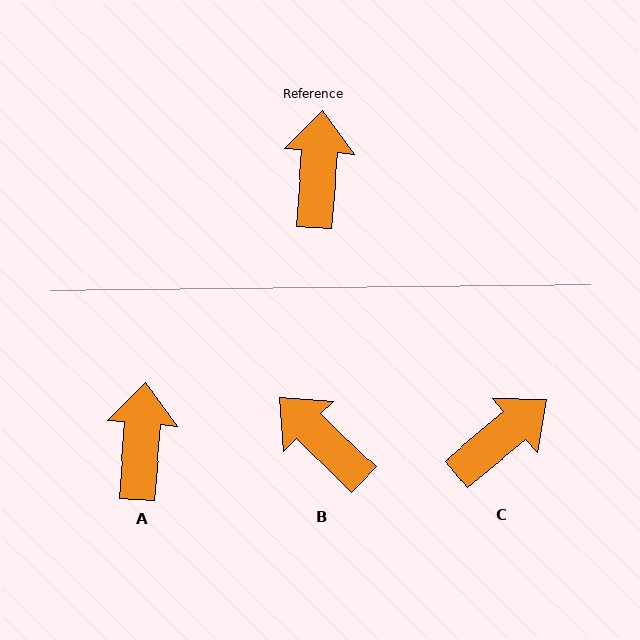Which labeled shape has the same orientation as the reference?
A.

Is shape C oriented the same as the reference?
No, it is off by about 46 degrees.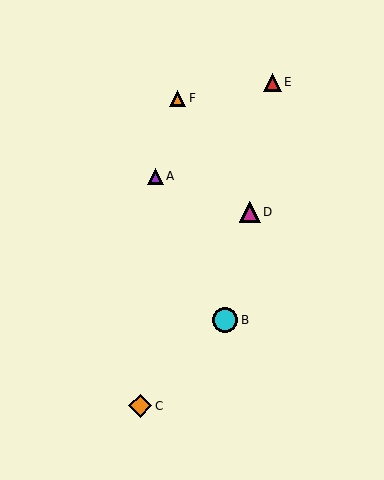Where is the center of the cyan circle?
The center of the cyan circle is at (225, 320).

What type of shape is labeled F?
Shape F is an orange triangle.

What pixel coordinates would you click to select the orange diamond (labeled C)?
Click at (140, 406) to select the orange diamond C.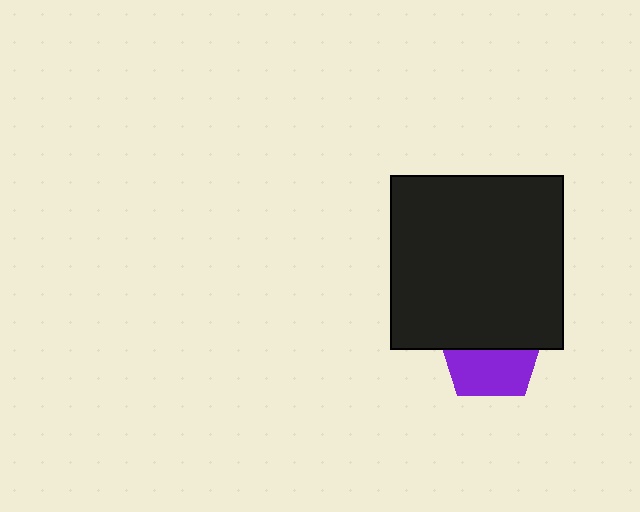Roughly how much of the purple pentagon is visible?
About half of it is visible (roughly 50%).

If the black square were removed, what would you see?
You would see the complete purple pentagon.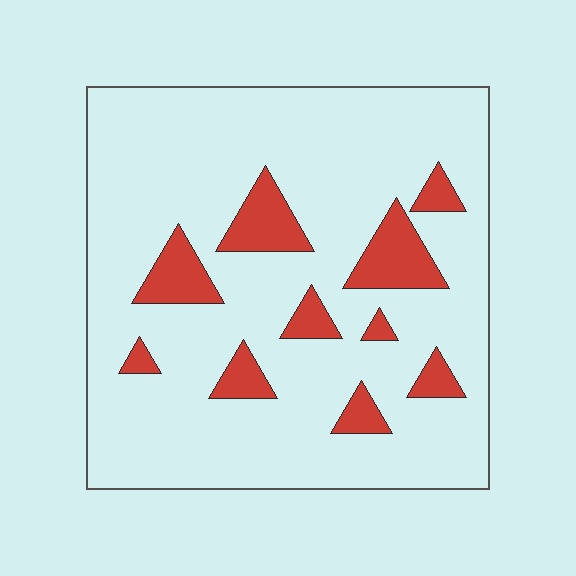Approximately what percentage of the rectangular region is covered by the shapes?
Approximately 15%.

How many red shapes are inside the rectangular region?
10.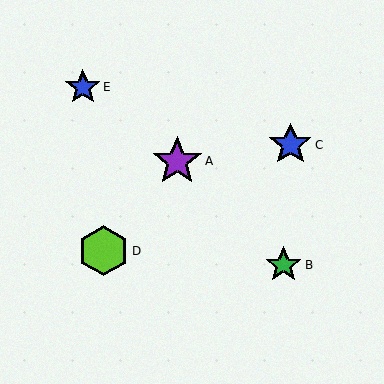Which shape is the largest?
The lime hexagon (labeled D) is the largest.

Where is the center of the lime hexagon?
The center of the lime hexagon is at (103, 251).